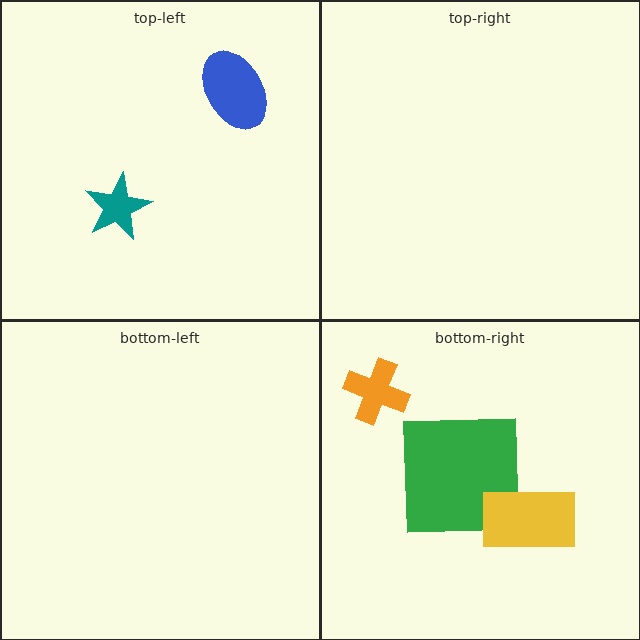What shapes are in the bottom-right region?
The green square, the yellow rectangle, the orange cross.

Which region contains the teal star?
The top-left region.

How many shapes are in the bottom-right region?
3.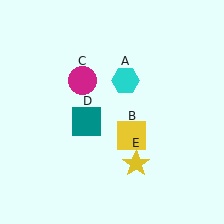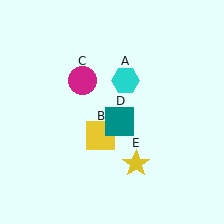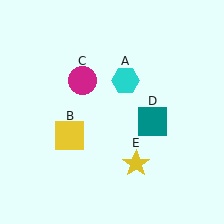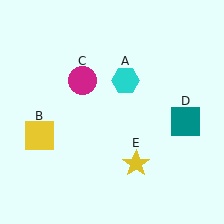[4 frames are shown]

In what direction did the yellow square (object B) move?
The yellow square (object B) moved left.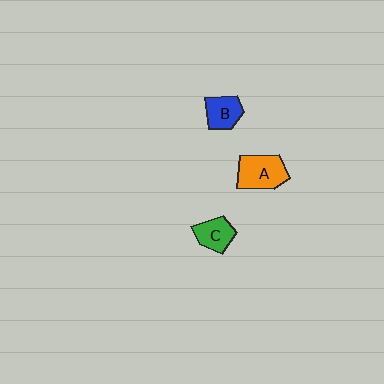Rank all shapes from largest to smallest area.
From largest to smallest: A (orange), B (blue), C (green).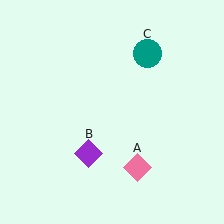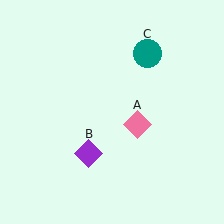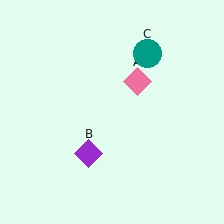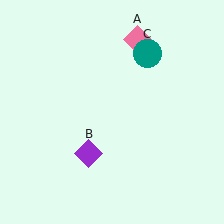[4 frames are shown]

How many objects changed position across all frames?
1 object changed position: pink diamond (object A).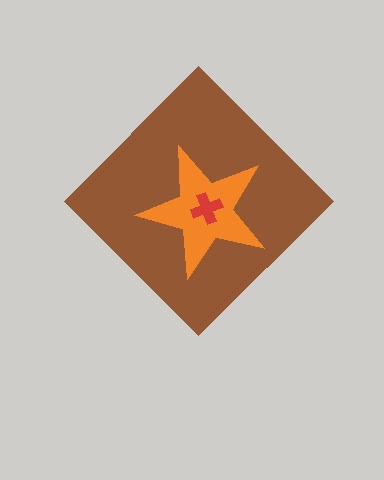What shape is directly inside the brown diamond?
The orange star.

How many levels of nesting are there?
3.